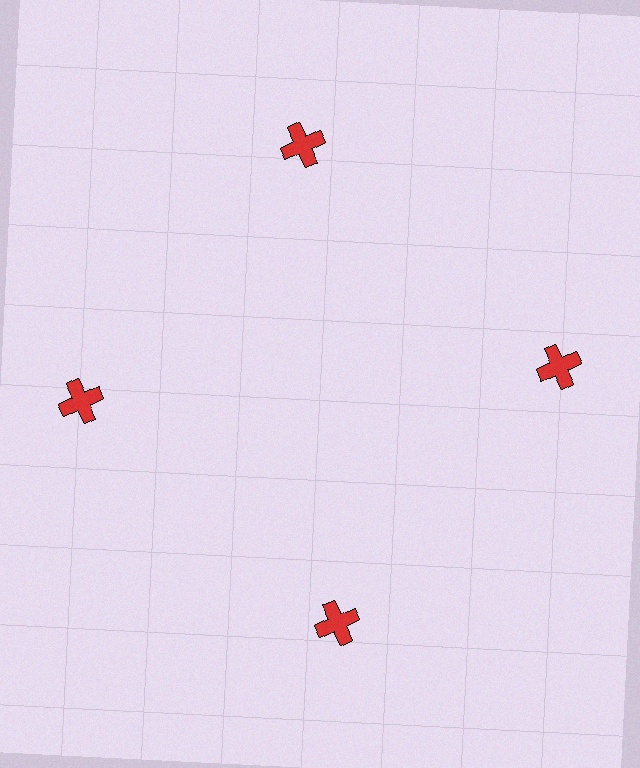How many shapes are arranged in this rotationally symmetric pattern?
There are 4 shapes, arranged in 4 groups of 1.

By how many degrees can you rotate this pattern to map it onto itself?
The pattern maps onto itself every 90 degrees of rotation.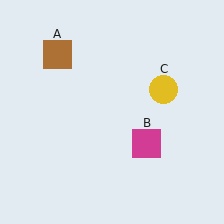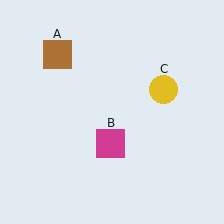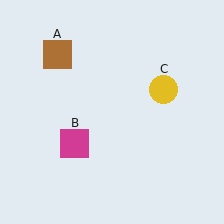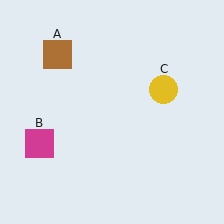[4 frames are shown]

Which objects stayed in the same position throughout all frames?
Brown square (object A) and yellow circle (object C) remained stationary.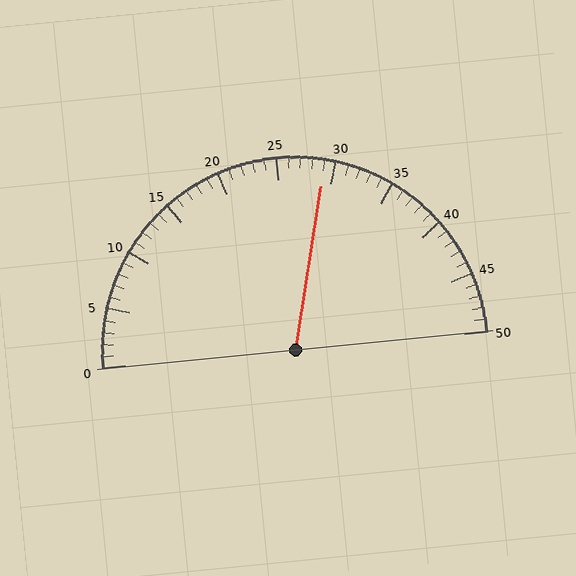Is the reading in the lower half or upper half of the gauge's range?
The reading is in the upper half of the range (0 to 50).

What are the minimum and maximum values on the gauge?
The gauge ranges from 0 to 50.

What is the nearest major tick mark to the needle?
The nearest major tick mark is 30.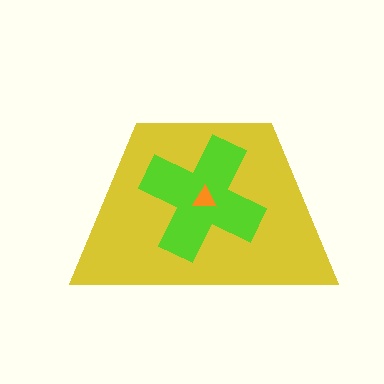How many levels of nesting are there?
3.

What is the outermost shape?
The yellow trapezoid.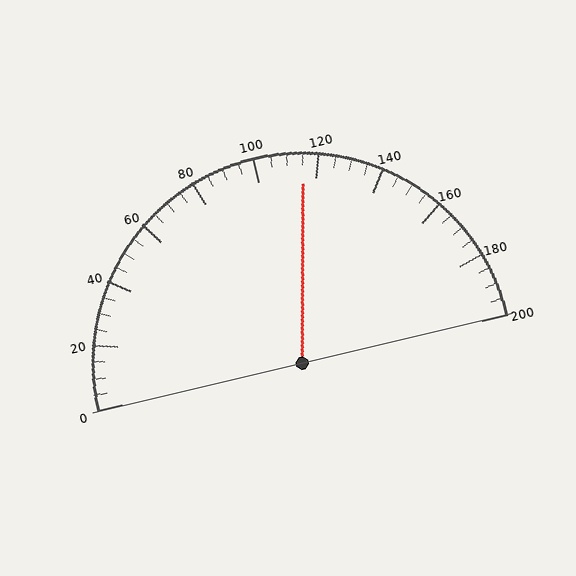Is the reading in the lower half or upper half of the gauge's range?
The reading is in the upper half of the range (0 to 200).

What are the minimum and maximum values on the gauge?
The gauge ranges from 0 to 200.